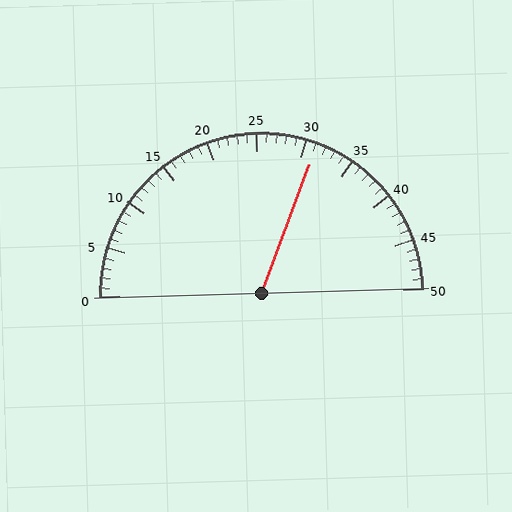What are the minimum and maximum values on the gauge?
The gauge ranges from 0 to 50.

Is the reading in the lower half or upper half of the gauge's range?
The reading is in the upper half of the range (0 to 50).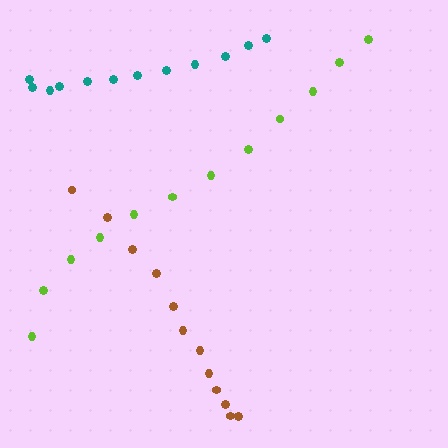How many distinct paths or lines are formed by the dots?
There are 3 distinct paths.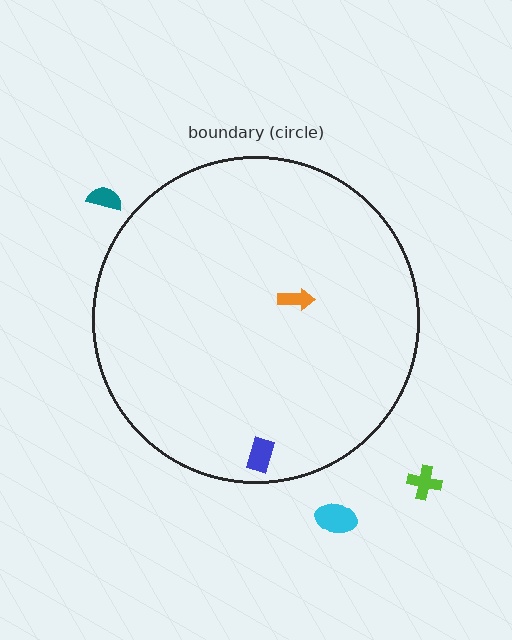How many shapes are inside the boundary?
2 inside, 3 outside.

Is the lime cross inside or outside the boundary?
Outside.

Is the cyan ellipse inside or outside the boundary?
Outside.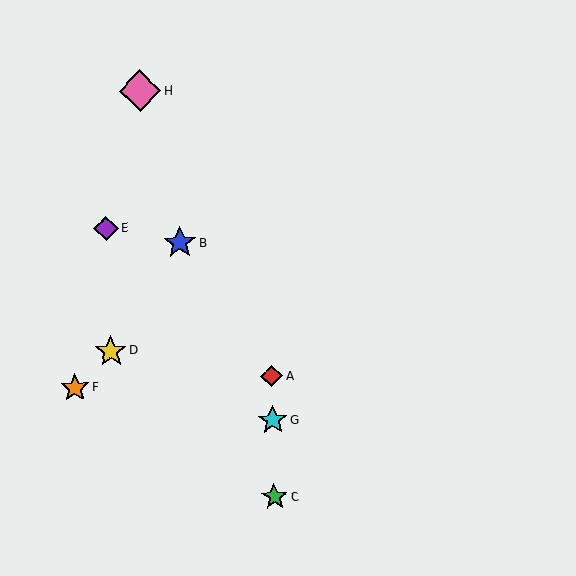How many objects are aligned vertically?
3 objects (A, C, G) are aligned vertically.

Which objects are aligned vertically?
Objects A, C, G are aligned vertically.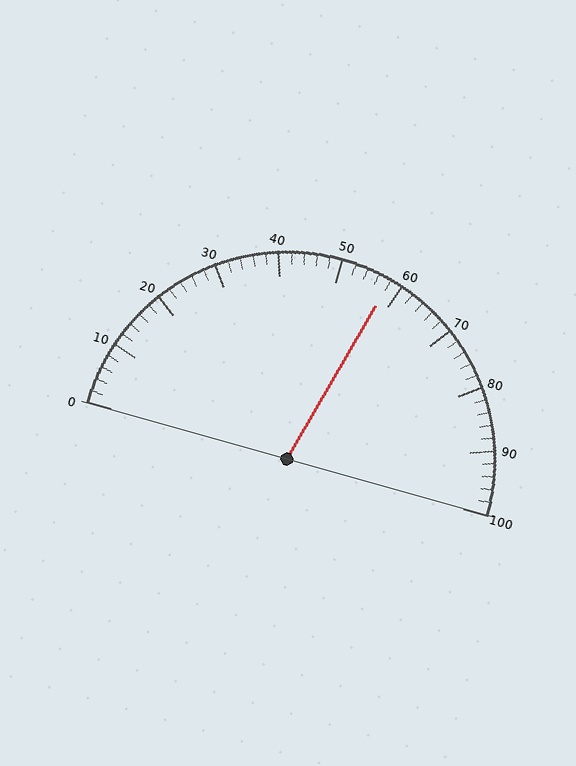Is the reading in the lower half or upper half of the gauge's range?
The reading is in the upper half of the range (0 to 100).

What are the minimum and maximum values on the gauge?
The gauge ranges from 0 to 100.